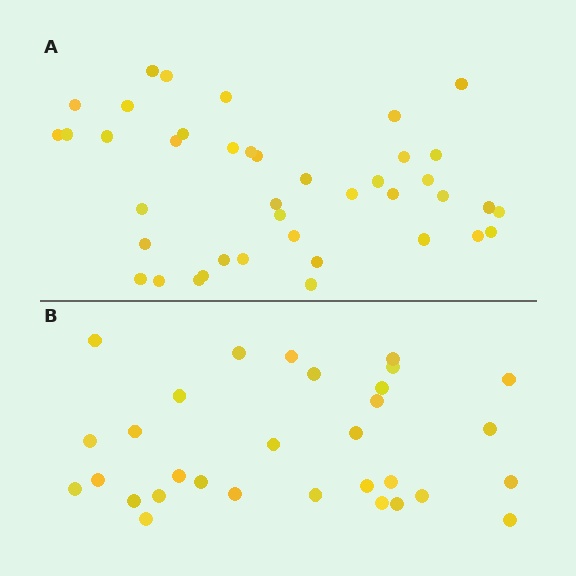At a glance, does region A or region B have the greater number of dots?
Region A (the top region) has more dots.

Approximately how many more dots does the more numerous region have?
Region A has roughly 10 or so more dots than region B.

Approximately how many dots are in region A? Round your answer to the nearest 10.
About 40 dots. (The exact count is 41, which rounds to 40.)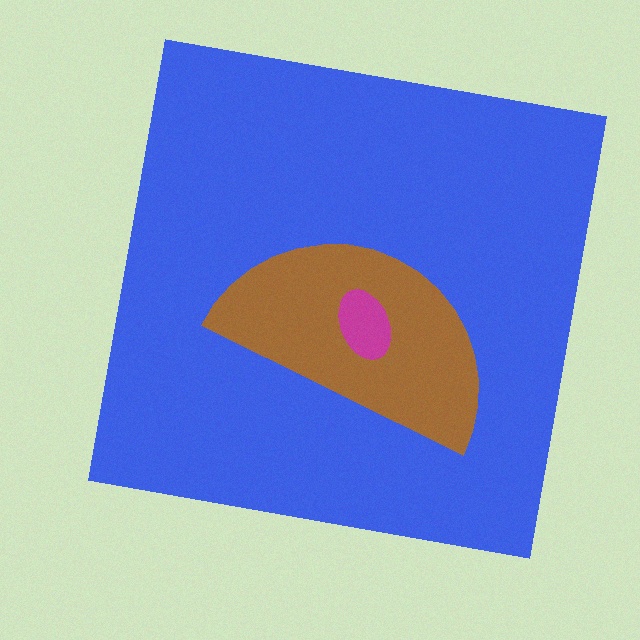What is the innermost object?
The magenta ellipse.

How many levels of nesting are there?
3.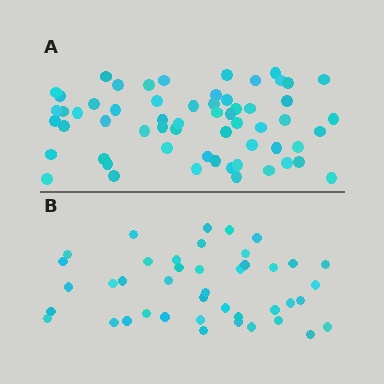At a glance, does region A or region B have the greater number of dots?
Region A (the top region) has more dots.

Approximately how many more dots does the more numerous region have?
Region A has approximately 20 more dots than region B.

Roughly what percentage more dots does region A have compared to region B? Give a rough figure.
About 45% more.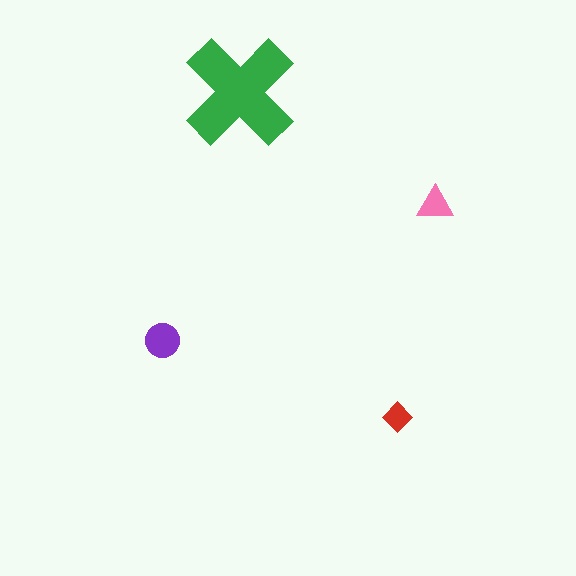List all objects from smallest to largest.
The red diamond, the pink triangle, the purple circle, the green cross.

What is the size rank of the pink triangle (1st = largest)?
3rd.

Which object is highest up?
The green cross is topmost.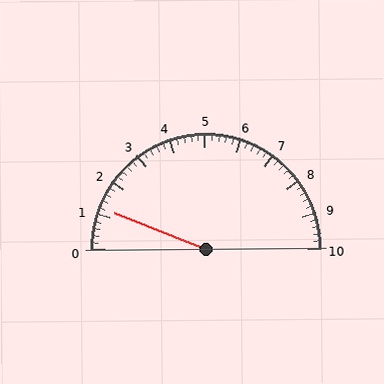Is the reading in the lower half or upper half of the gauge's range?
The reading is in the lower half of the range (0 to 10).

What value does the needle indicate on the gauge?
The needle indicates approximately 1.2.